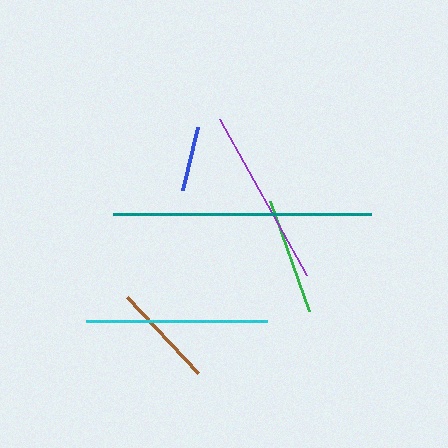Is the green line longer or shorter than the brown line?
The green line is longer than the brown line.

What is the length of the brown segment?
The brown segment is approximately 104 pixels long.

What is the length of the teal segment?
The teal segment is approximately 259 pixels long.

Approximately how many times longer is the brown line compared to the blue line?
The brown line is approximately 1.6 times the length of the blue line.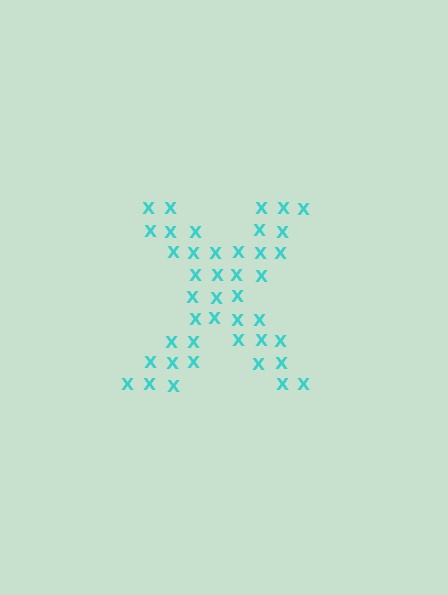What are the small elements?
The small elements are letter X's.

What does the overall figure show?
The overall figure shows the letter X.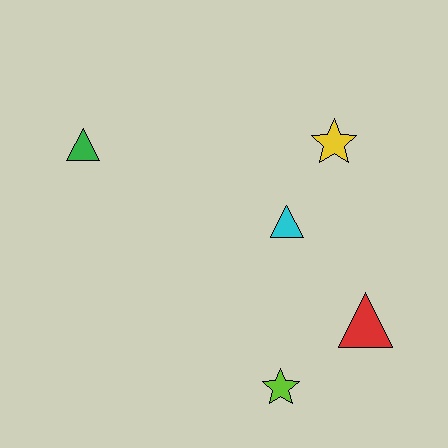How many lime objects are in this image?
There is 1 lime object.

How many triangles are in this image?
There are 3 triangles.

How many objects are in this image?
There are 5 objects.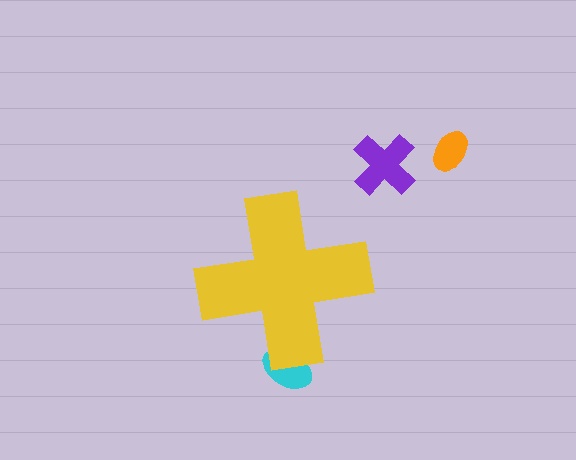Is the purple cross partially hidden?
No, the purple cross is fully visible.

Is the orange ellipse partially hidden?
No, the orange ellipse is fully visible.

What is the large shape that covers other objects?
A yellow cross.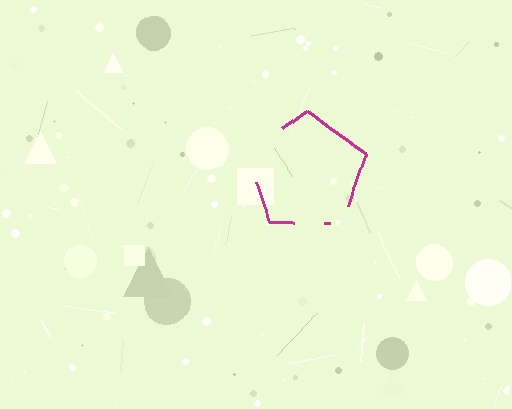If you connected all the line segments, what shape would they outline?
They would outline a pentagon.